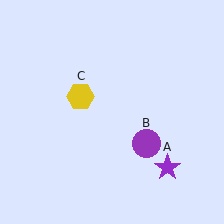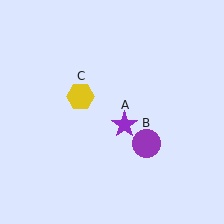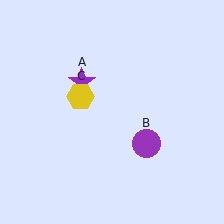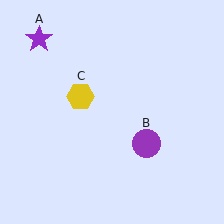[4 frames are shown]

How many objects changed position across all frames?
1 object changed position: purple star (object A).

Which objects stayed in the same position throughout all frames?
Purple circle (object B) and yellow hexagon (object C) remained stationary.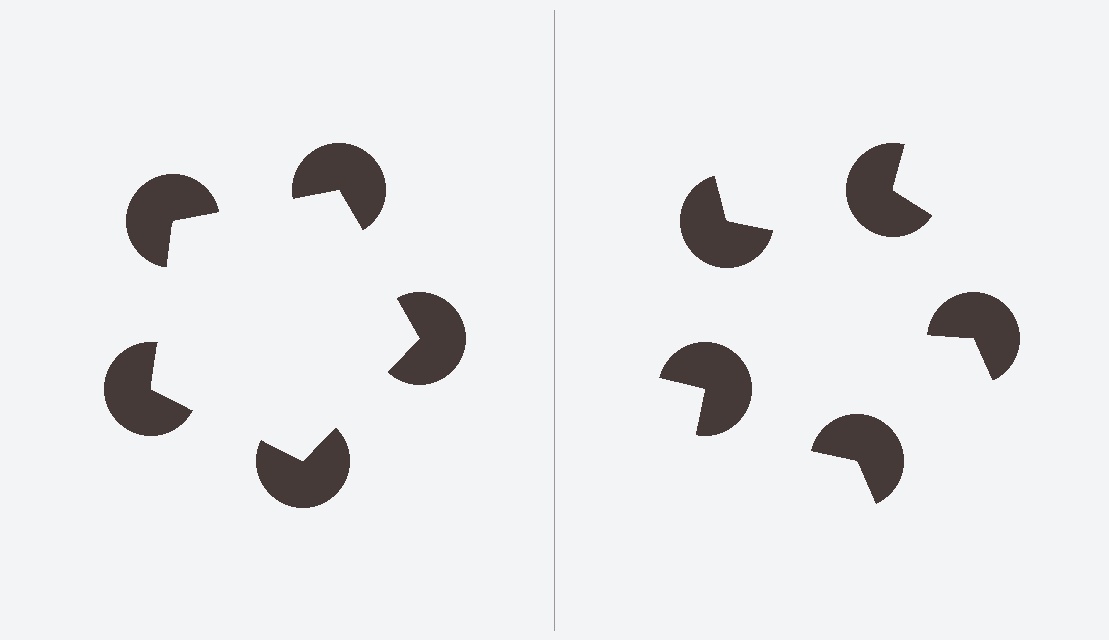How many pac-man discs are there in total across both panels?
10 — 5 on each side.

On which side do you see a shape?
An illusory pentagon appears on the left side. On the right side the wedge cuts are rotated, so no coherent shape forms.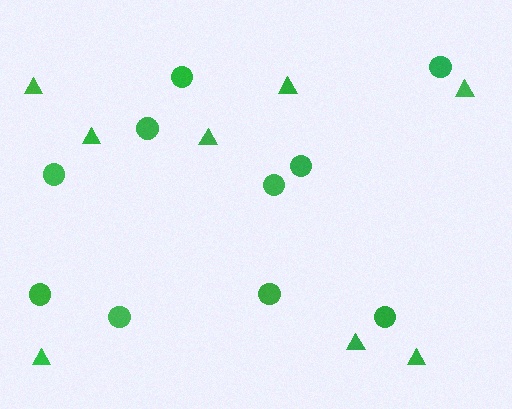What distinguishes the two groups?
There are 2 groups: one group of triangles (8) and one group of circles (10).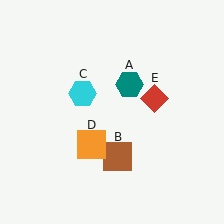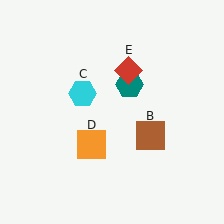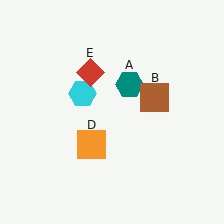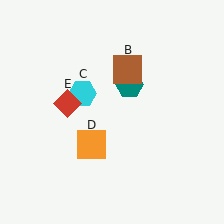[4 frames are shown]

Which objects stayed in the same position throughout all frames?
Teal hexagon (object A) and cyan hexagon (object C) and orange square (object D) remained stationary.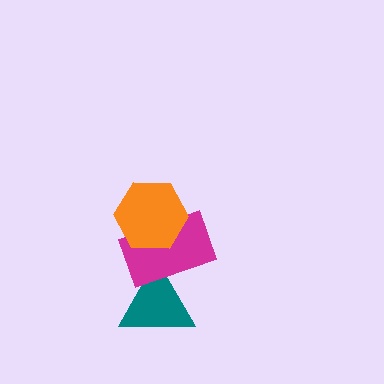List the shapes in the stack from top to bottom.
From top to bottom: the orange hexagon, the magenta rectangle, the teal triangle.